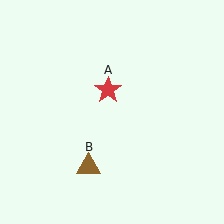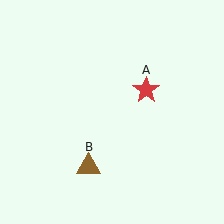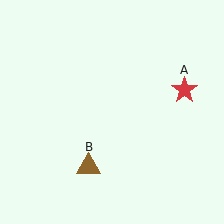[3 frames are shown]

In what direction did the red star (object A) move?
The red star (object A) moved right.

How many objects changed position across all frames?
1 object changed position: red star (object A).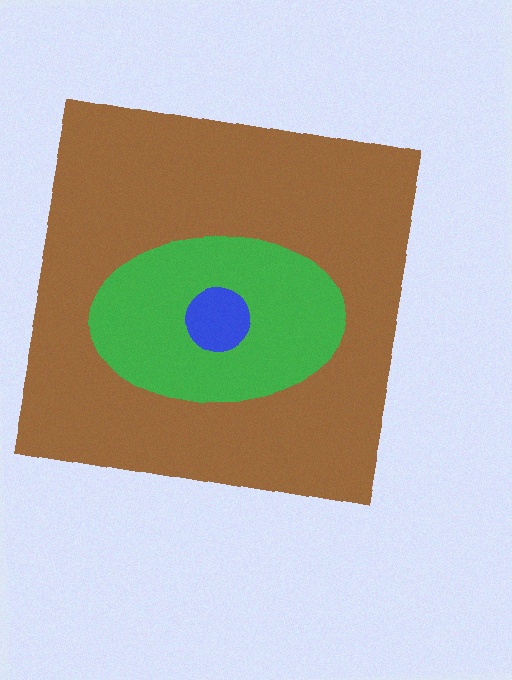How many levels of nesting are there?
3.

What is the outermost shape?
The brown square.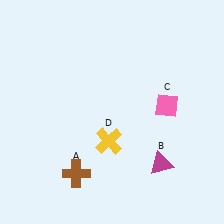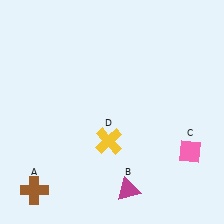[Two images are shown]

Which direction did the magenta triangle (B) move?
The magenta triangle (B) moved left.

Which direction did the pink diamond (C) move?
The pink diamond (C) moved down.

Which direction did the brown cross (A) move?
The brown cross (A) moved left.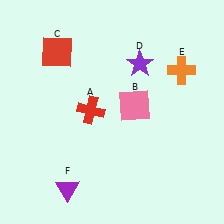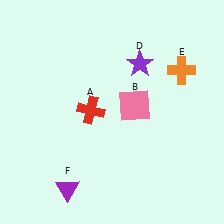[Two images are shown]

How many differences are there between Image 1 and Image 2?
There is 1 difference between the two images.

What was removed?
The red square (C) was removed in Image 2.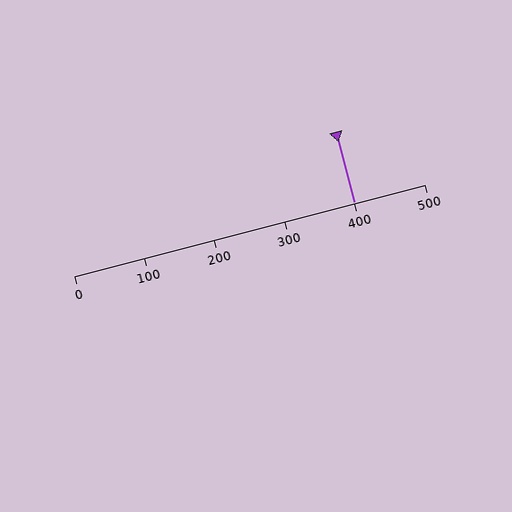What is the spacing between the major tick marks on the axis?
The major ticks are spaced 100 apart.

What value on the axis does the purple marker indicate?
The marker indicates approximately 400.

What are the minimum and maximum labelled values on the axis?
The axis runs from 0 to 500.